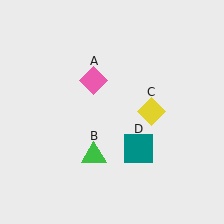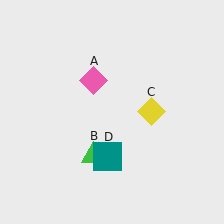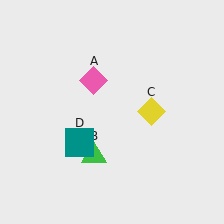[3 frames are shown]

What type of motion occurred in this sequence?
The teal square (object D) rotated clockwise around the center of the scene.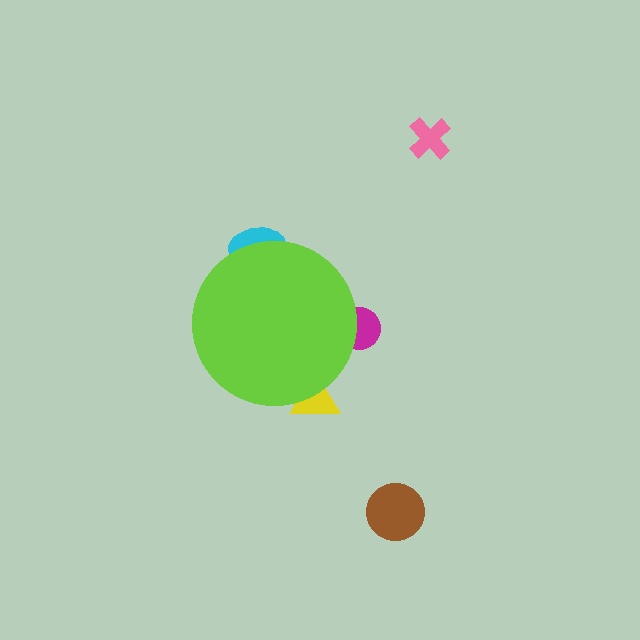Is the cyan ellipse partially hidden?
Yes, the cyan ellipse is partially hidden behind the lime circle.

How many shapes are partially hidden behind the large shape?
3 shapes are partially hidden.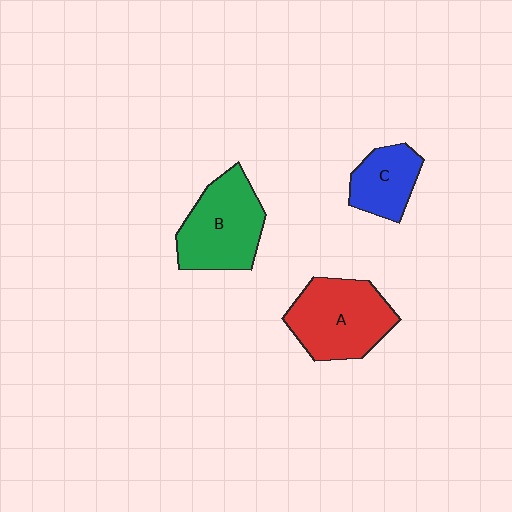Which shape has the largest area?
Shape A (red).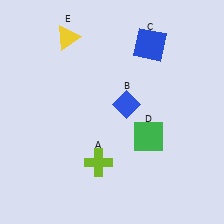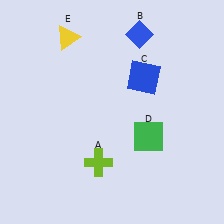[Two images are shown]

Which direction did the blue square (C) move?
The blue square (C) moved down.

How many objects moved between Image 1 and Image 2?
2 objects moved between the two images.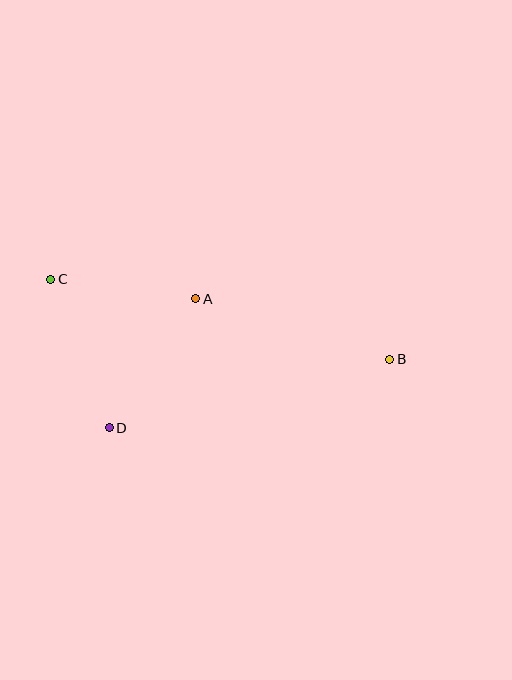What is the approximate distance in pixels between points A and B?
The distance between A and B is approximately 203 pixels.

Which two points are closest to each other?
Points A and C are closest to each other.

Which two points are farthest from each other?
Points B and C are farthest from each other.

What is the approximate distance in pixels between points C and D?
The distance between C and D is approximately 160 pixels.